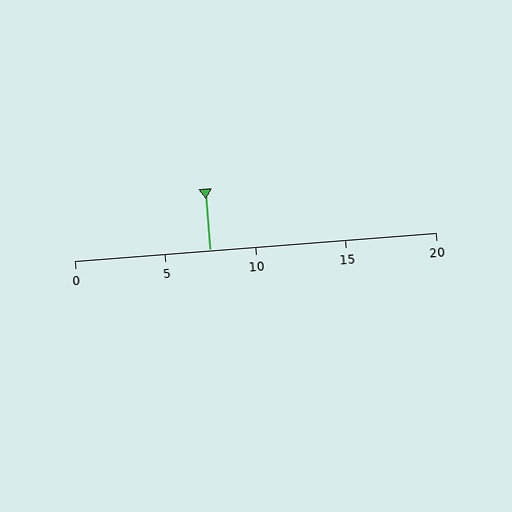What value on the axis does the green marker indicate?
The marker indicates approximately 7.5.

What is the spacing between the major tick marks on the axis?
The major ticks are spaced 5 apart.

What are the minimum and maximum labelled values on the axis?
The axis runs from 0 to 20.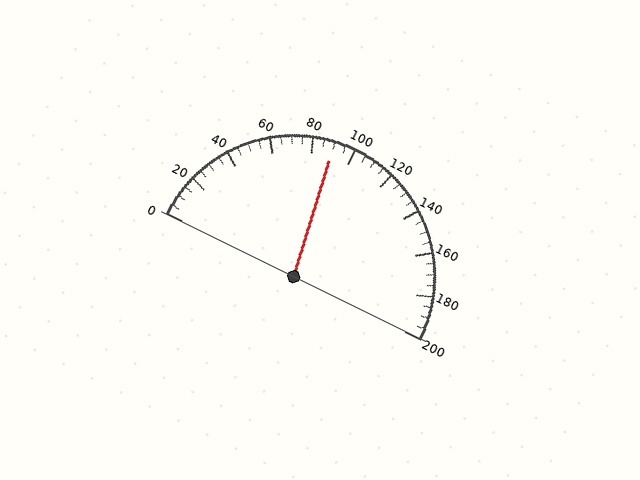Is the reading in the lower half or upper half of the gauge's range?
The reading is in the lower half of the range (0 to 200).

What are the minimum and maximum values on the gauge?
The gauge ranges from 0 to 200.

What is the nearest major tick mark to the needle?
The nearest major tick mark is 80.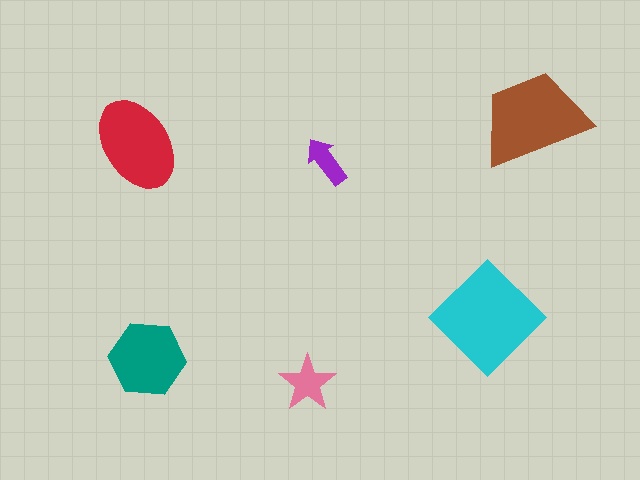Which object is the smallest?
The purple arrow.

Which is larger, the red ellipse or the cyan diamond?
The cyan diamond.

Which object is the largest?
The cyan diamond.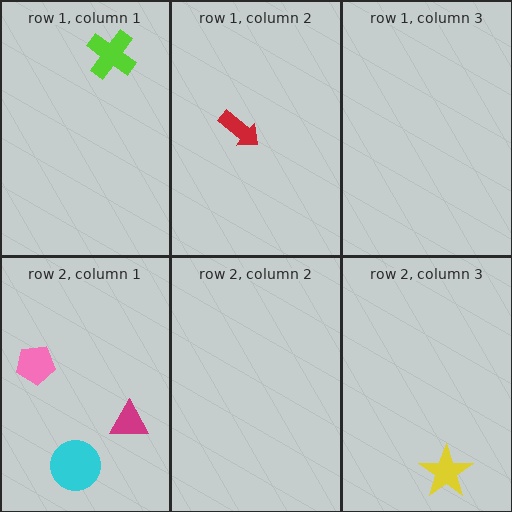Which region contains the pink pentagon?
The row 2, column 1 region.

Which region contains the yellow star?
The row 2, column 3 region.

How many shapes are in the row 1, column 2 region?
1.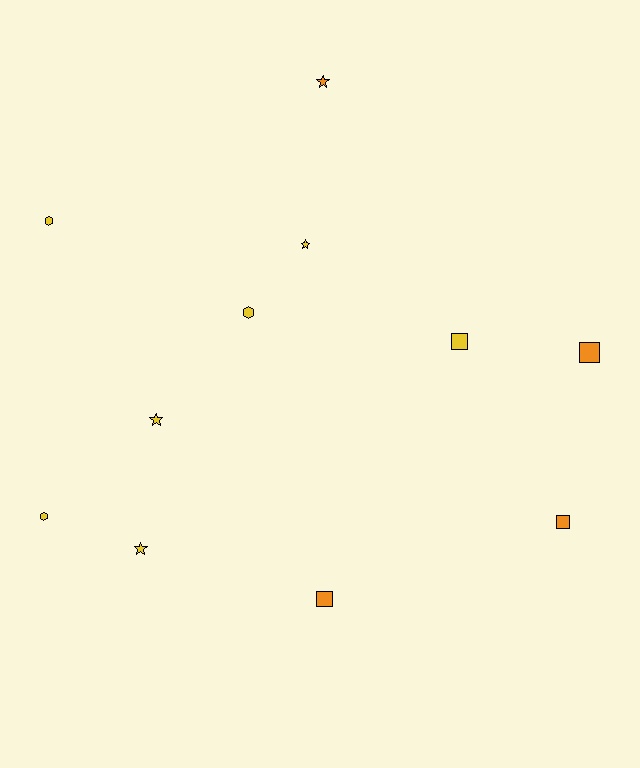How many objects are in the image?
There are 11 objects.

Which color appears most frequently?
Yellow, with 7 objects.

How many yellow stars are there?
There are 3 yellow stars.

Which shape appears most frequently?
Star, with 4 objects.